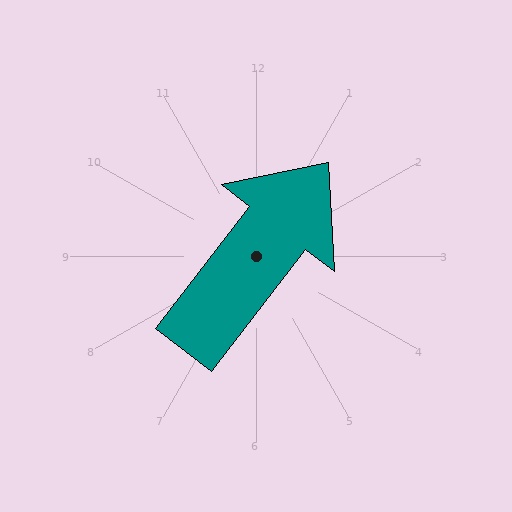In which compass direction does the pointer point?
Northeast.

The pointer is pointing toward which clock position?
Roughly 1 o'clock.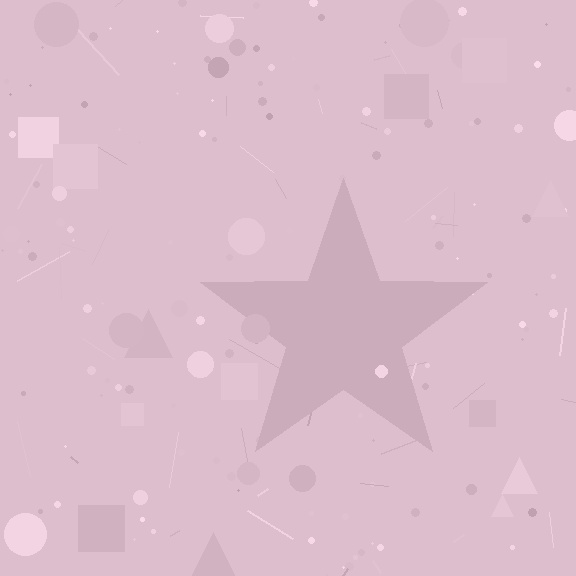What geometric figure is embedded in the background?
A star is embedded in the background.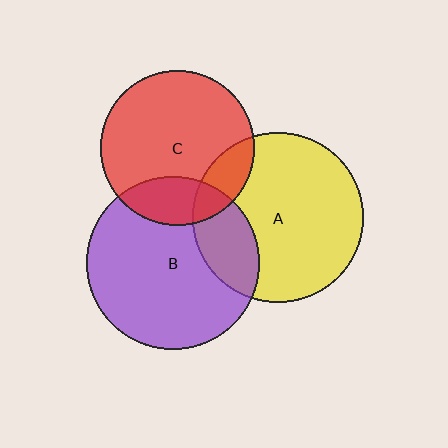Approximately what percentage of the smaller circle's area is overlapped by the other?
Approximately 15%.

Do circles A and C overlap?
Yes.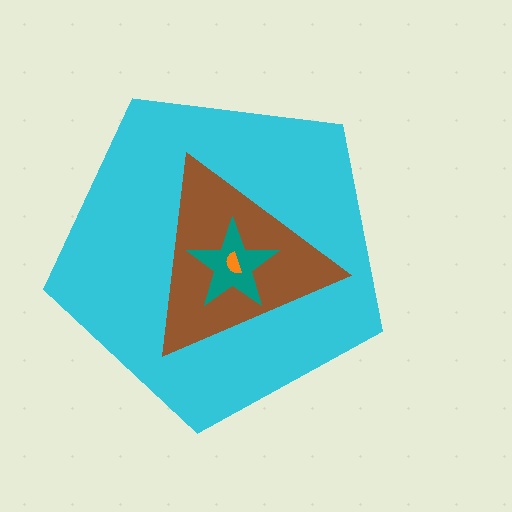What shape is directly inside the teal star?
The orange semicircle.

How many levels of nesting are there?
4.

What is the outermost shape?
The cyan pentagon.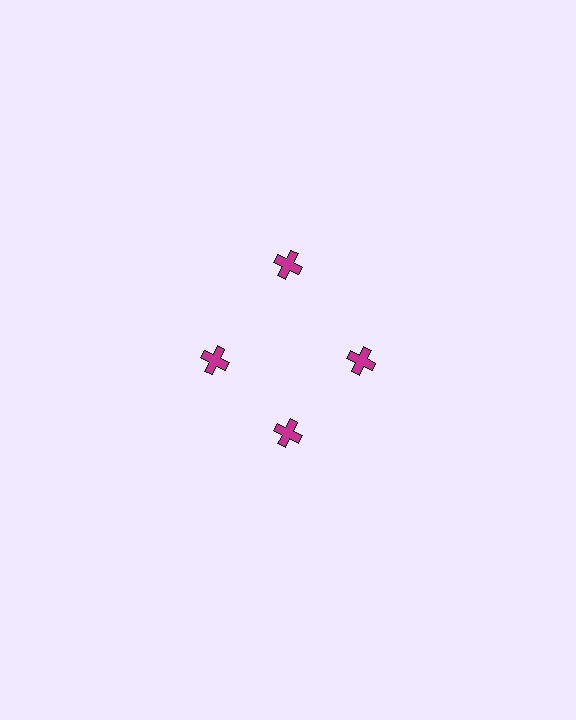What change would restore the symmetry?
The symmetry would be restored by moving it inward, back onto the ring so that all 4 crosses sit at equal angles and equal distance from the center.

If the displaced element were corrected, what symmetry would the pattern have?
It would have 4-fold rotational symmetry — the pattern would map onto itself every 90 degrees.